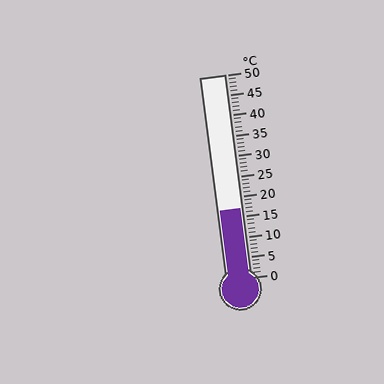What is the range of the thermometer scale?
The thermometer scale ranges from 0°C to 50°C.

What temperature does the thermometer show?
The thermometer shows approximately 17°C.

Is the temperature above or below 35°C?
The temperature is below 35°C.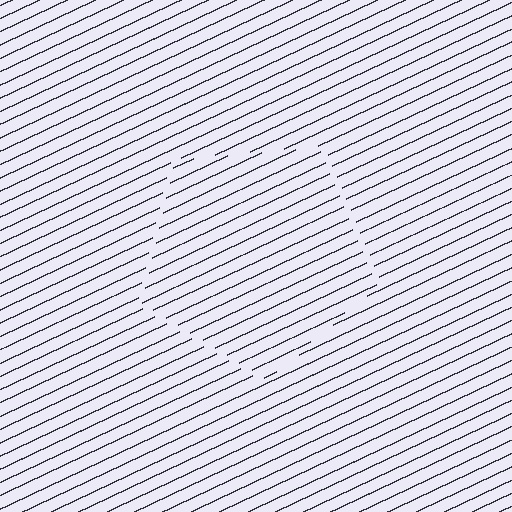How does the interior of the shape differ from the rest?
The interior of the shape contains the same grating, shifted by half a period — the contour is defined by the phase discontinuity where line-ends from the inner and outer gratings abut.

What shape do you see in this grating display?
An illusory pentagon. The interior of the shape contains the same grating, shifted by half a period — the contour is defined by the phase discontinuity where line-ends from the inner and outer gratings abut.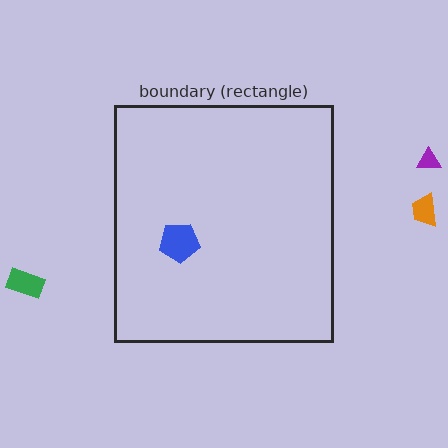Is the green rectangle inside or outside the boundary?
Outside.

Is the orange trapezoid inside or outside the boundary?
Outside.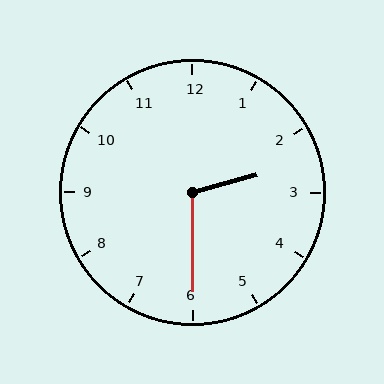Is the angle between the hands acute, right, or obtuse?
It is obtuse.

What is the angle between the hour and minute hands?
Approximately 105 degrees.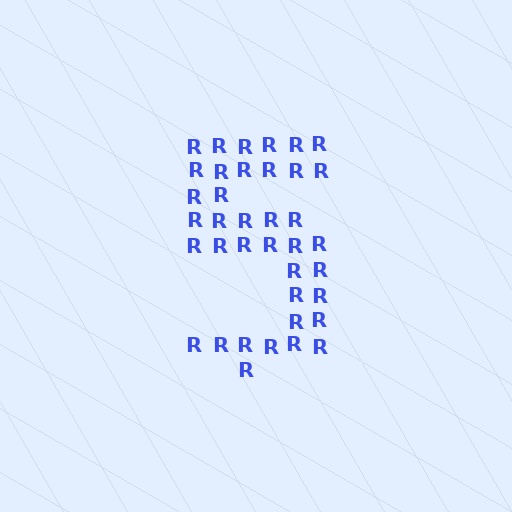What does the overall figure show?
The overall figure shows the digit 5.